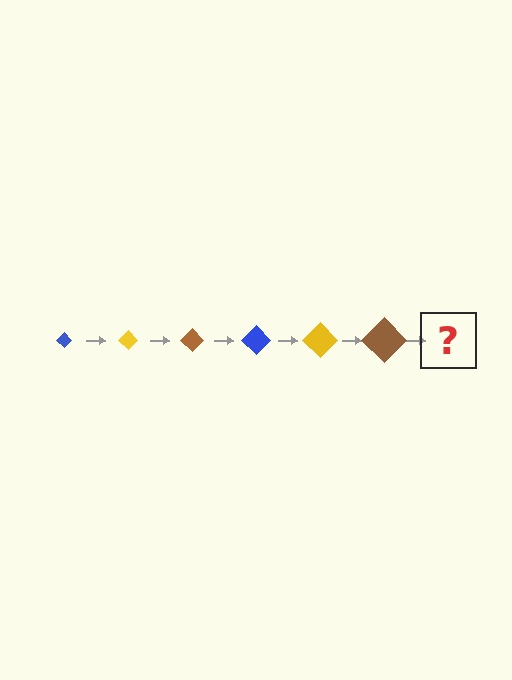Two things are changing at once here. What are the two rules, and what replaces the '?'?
The two rules are that the diamond grows larger each step and the color cycles through blue, yellow, and brown. The '?' should be a blue diamond, larger than the previous one.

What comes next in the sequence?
The next element should be a blue diamond, larger than the previous one.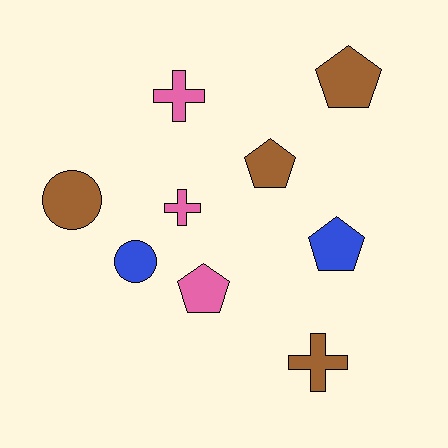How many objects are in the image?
There are 9 objects.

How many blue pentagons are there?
There is 1 blue pentagon.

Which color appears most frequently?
Brown, with 4 objects.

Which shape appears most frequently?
Pentagon, with 4 objects.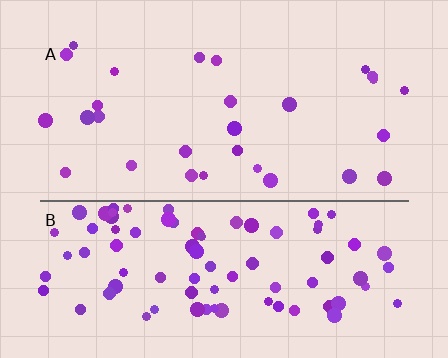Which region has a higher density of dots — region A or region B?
B (the bottom).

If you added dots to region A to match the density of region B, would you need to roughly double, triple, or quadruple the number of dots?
Approximately triple.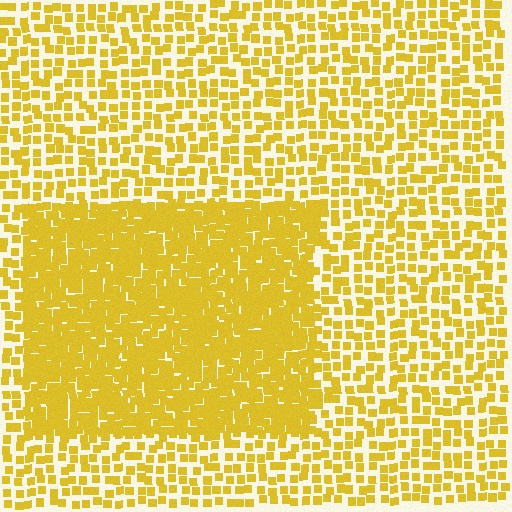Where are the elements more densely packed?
The elements are more densely packed inside the rectangle boundary.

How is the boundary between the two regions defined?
The boundary is defined by a change in element density (approximately 2.2x ratio). All elements are the same color, size, and shape.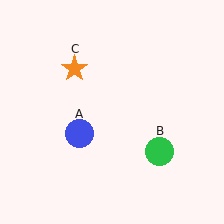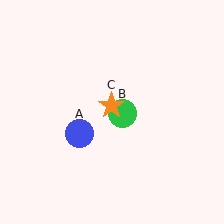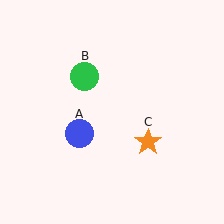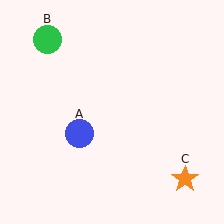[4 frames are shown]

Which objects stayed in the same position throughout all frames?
Blue circle (object A) remained stationary.